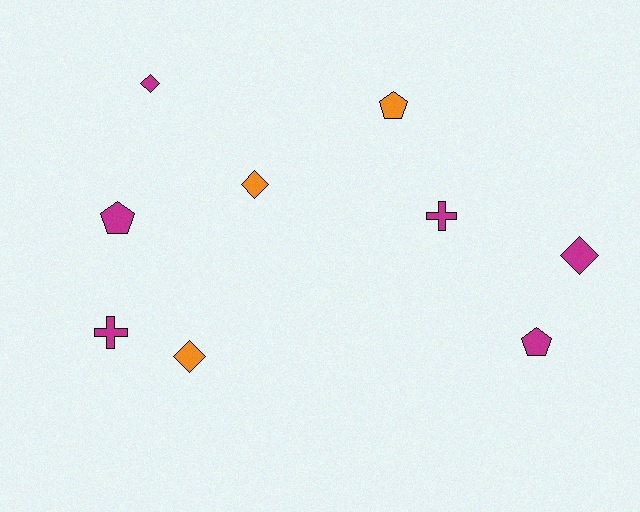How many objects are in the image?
There are 9 objects.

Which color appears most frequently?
Magenta, with 6 objects.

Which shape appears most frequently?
Diamond, with 4 objects.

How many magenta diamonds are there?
There are 2 magenta diamonds.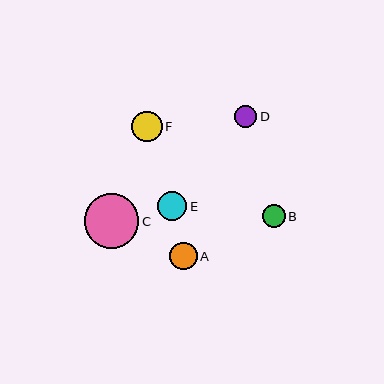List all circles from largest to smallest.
From largest to smallest: C, F, E, A, B, D.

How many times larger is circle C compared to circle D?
Circle C is approximately 2.4 times the size of circle D.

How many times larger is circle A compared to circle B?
Circle A is approximately 1.2 times the size of circle B.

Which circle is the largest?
Circle C is the largest with a size of approximately 55 pixels.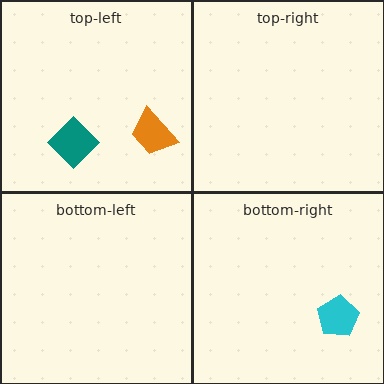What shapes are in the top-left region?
The orange trapezoid, the teal diamond.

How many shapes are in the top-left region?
2.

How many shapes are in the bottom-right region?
1.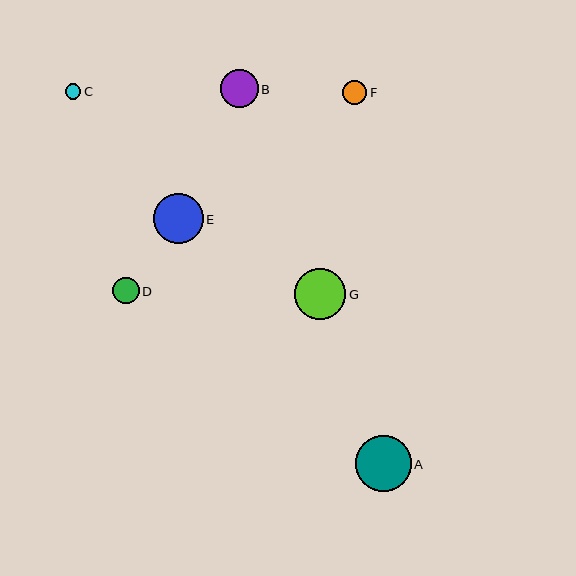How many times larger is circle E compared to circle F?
Circle E is approximately 2.0 times the size of circle F.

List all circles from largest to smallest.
From largest to smallest: A, G, E, B, D, F, C.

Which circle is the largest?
Circle A is the largest with a size of approximately 56 pixels.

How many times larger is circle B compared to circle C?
Circle B is approximately 2.5 times the size of circle C.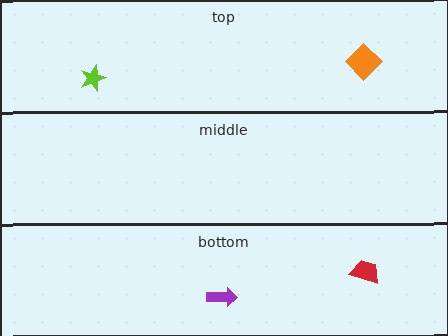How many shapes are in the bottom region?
2.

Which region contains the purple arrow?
The bottom region.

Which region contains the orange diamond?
The top region.